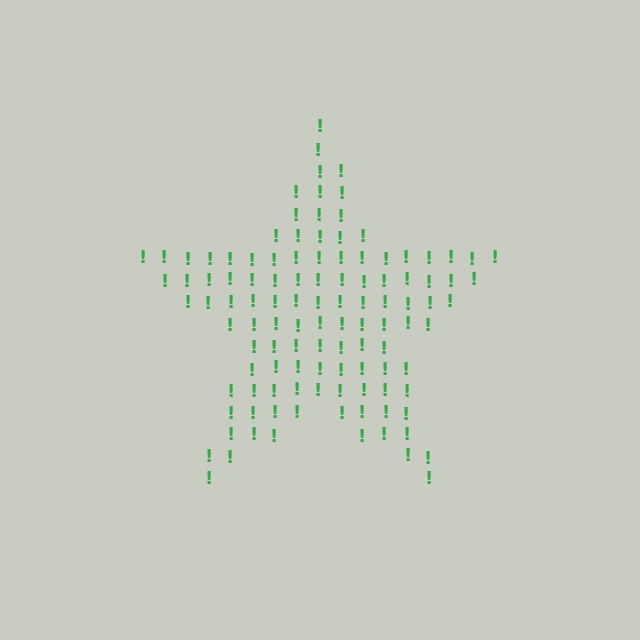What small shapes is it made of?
It is made of small exclamation marks.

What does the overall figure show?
The overall figure shows a star.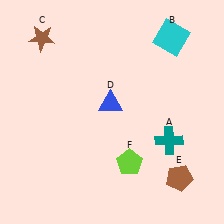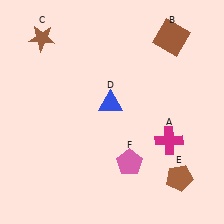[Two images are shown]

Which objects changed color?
A changed from teal to magenta. B changed from cyan to brown. F changed from lime to pink.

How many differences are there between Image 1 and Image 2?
There are 3 differences between the two images.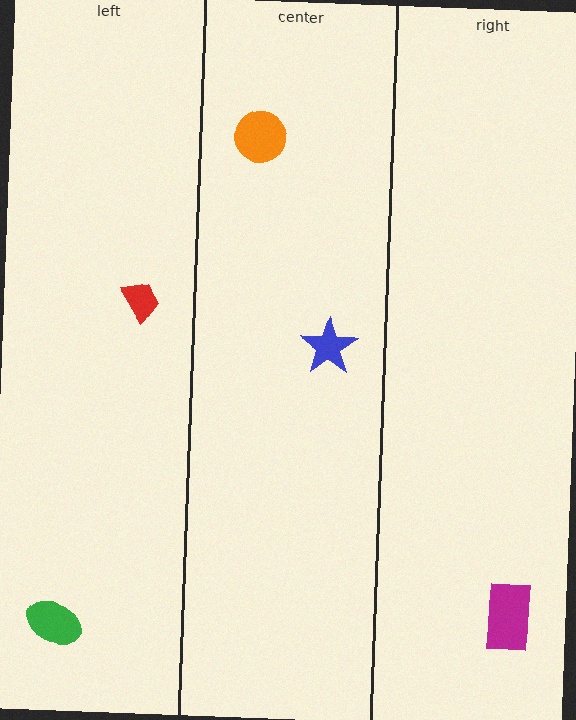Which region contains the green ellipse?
The left region.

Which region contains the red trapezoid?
The left region.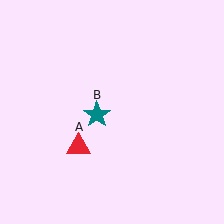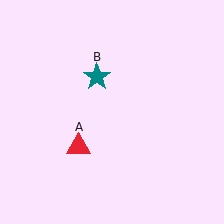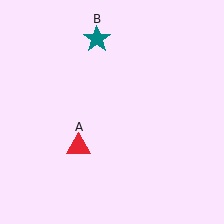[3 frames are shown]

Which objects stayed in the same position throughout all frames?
Red triangle (object A) remained stationary.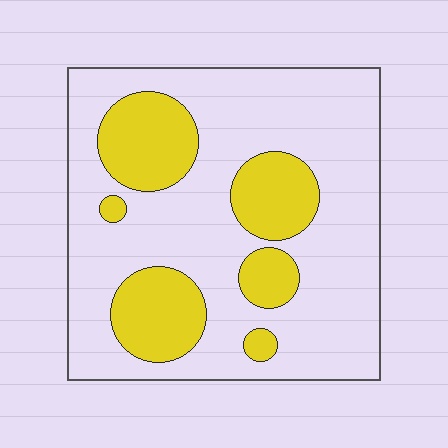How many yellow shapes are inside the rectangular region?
6.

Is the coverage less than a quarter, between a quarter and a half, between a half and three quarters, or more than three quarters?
Between a quarter and a half.